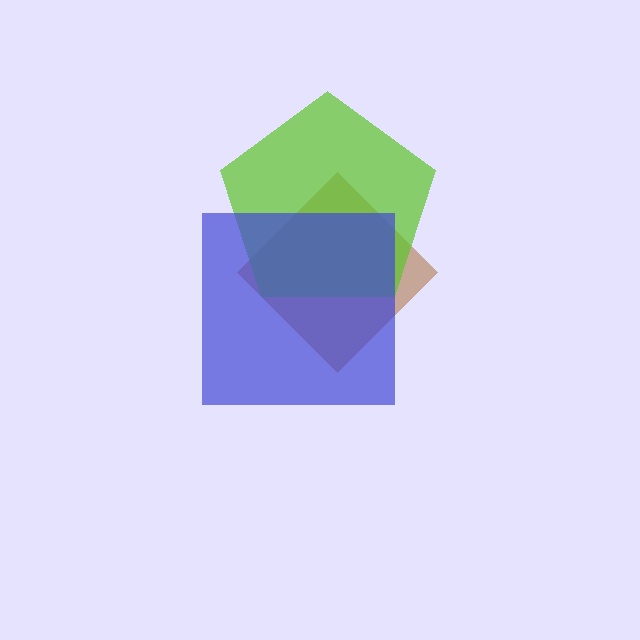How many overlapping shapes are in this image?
There are 3 overlapping shapes in the image.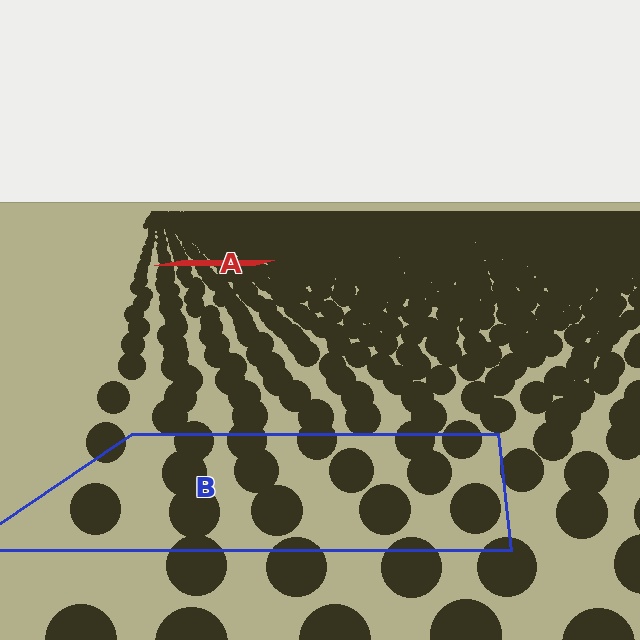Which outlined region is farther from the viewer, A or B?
Region A is farther from the viewer — the texture elements inside it appear smaller and more densely packed.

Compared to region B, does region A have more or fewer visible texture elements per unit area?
Region A has more texture elements per unit area — they are packed more densely because it is farther away.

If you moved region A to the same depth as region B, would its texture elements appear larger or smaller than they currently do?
They would appear larger. At a closer depth, the same texture elements are projected at a bigger on-screen size.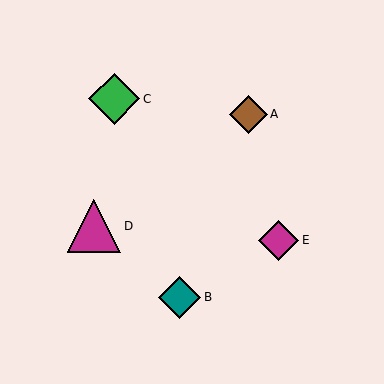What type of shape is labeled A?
Shape A is a brown diamond.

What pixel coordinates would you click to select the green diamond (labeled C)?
Click at (114, 99) to select the green diamond C.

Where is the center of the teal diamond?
The center of the teal diamond is at (179, 297).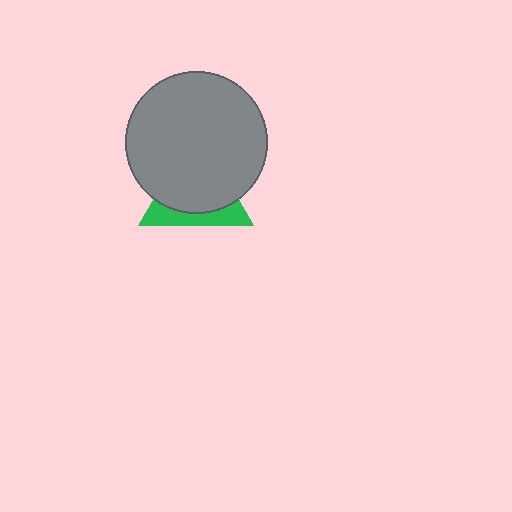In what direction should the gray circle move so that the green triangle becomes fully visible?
The gray circle should move up. That is the shortest direction to clear the overlap and leave the green triangle fully visible.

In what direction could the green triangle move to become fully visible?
The green triangle could move down. That would shift it out from behind the gray circle entirely.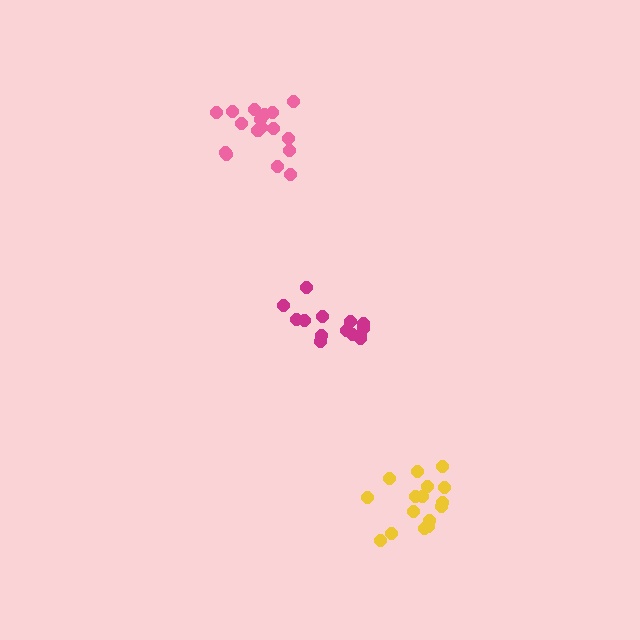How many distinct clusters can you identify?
There are 3 distinct clusters.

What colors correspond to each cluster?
The clusters are colored: magenta, yellow, pink.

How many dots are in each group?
Group 1: 14 dots, Group 2: 16 dots, Group 3: 17 dots (47 total).